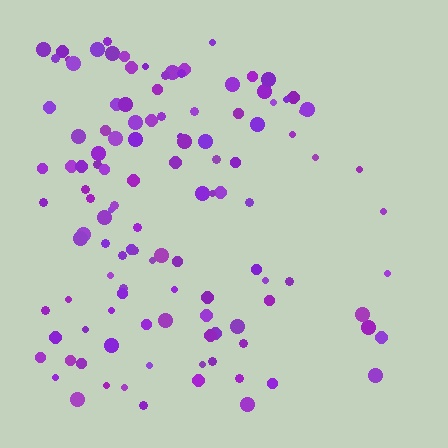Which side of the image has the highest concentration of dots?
The left.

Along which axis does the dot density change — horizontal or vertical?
Horizontal.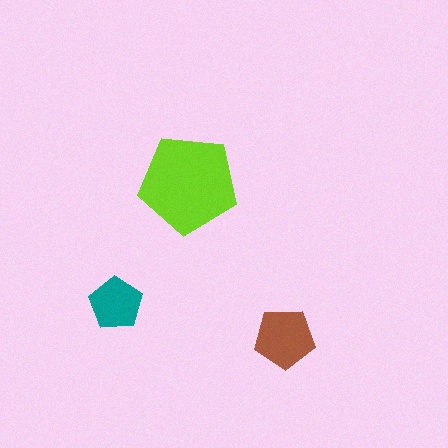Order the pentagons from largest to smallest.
the lime one, the brown one, the teal one.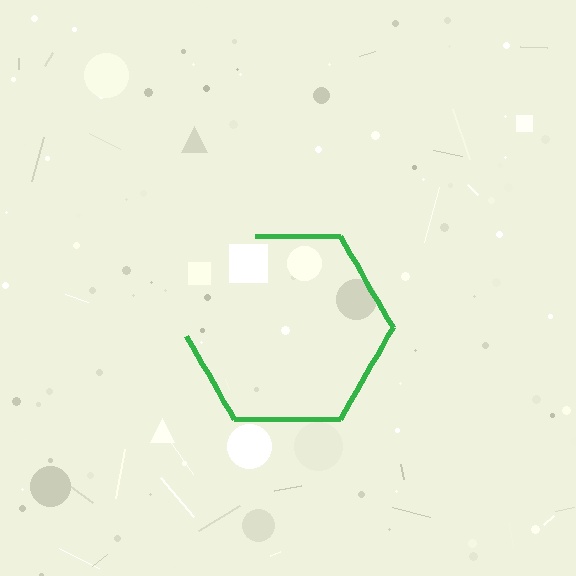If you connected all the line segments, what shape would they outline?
They would outline a hexagon.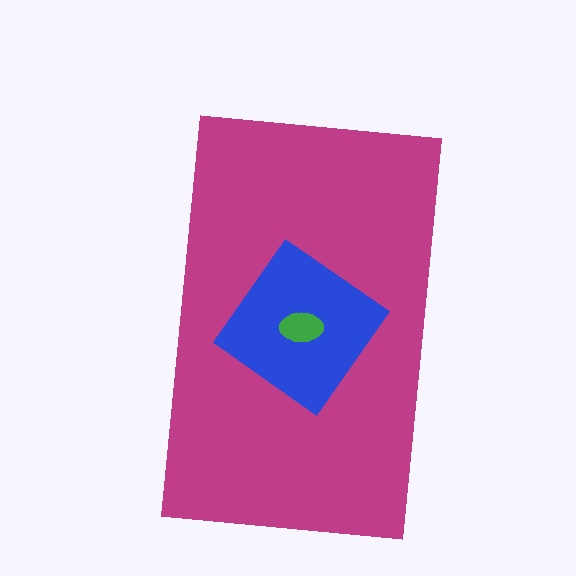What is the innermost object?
The green ellipse.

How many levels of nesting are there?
3.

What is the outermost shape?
The magenta rectangle.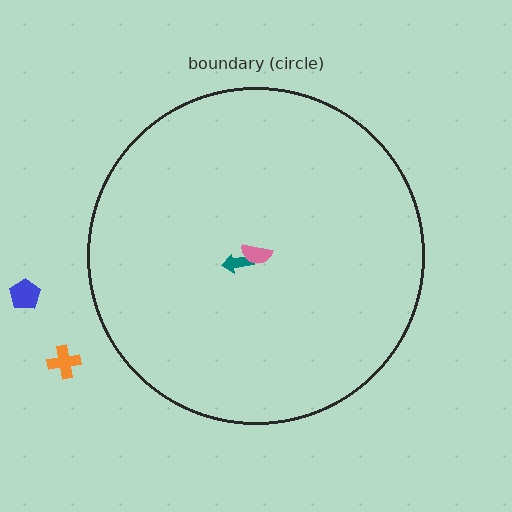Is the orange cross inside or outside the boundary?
Outside.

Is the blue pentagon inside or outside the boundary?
Outside.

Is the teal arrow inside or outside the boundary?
Inside.